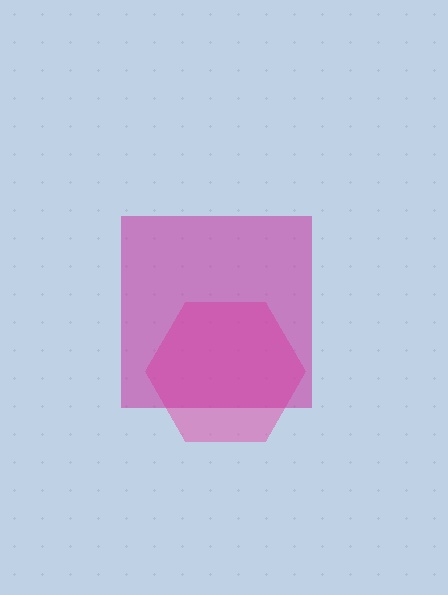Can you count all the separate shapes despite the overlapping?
Yes, there are 2 separate shapes.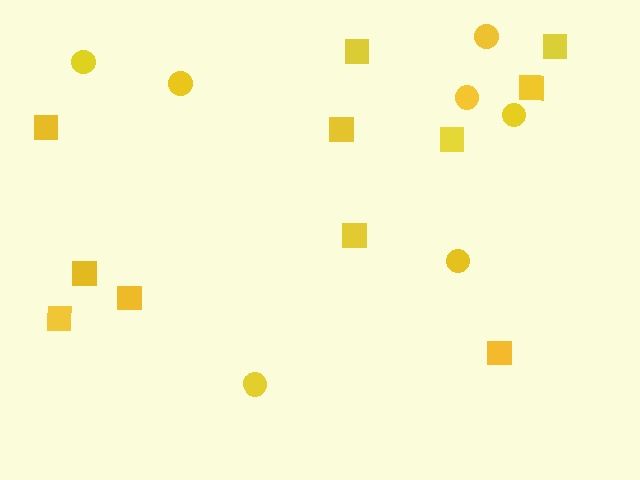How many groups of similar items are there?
There are 2 groups: one group of squares (11) and one group of circles (7).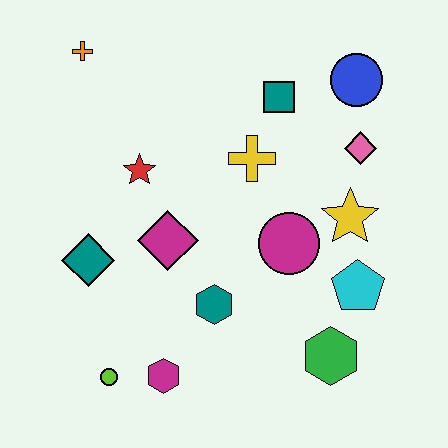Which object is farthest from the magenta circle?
The orange cross is farthest from the magenta circle.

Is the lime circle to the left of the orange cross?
No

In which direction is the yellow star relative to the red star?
The yellow star is to the right of the red star.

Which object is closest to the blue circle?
The pink diamond is closest to the blue circle.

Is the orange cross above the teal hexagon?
Yes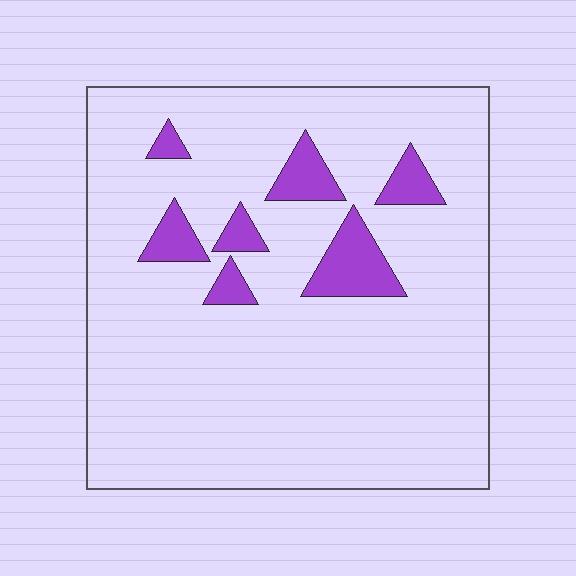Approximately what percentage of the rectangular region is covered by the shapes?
Approximately 10%.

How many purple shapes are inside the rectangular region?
7.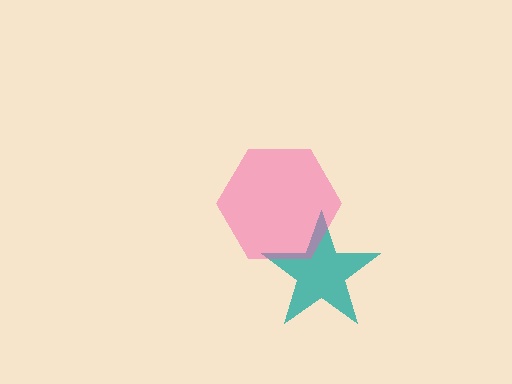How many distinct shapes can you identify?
There are 2 distinct shapes: a teal star, a pink hexagon.